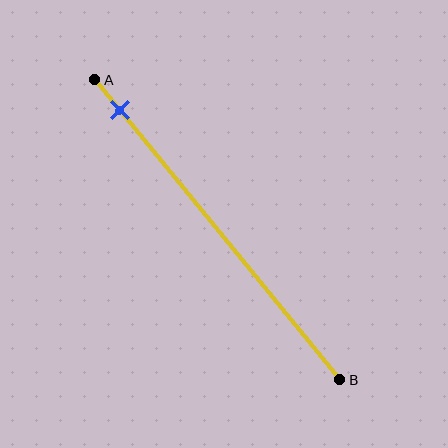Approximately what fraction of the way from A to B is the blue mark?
The blue mark is approximately 10% of the way from A to B.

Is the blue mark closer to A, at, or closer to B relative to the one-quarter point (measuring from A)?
The blue mark is closer to point A than the one-quarter point of segment AB.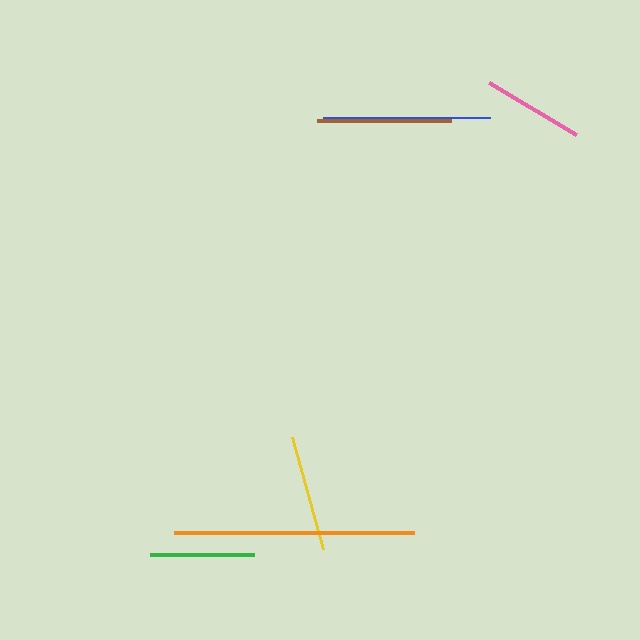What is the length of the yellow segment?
The yellow segment is approximately 116 pixels long.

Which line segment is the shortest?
The pink line is the shortest at approximately 101 pixels.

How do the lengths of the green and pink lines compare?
The green and pink lines are approximately the same length.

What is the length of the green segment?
The green segment is approximately 104 pixels long.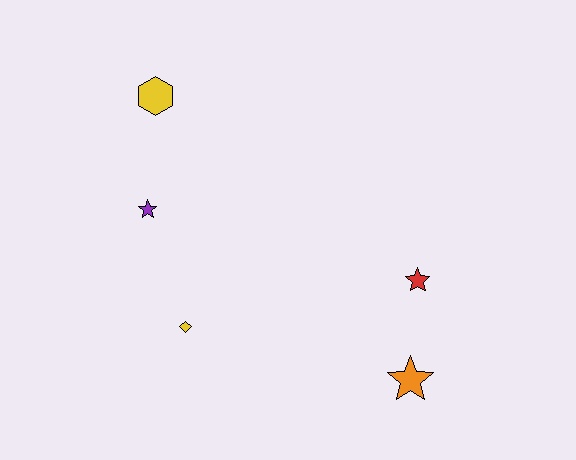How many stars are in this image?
There are 3 stars.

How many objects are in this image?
There are 5 objects.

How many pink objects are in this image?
There are no pink objects.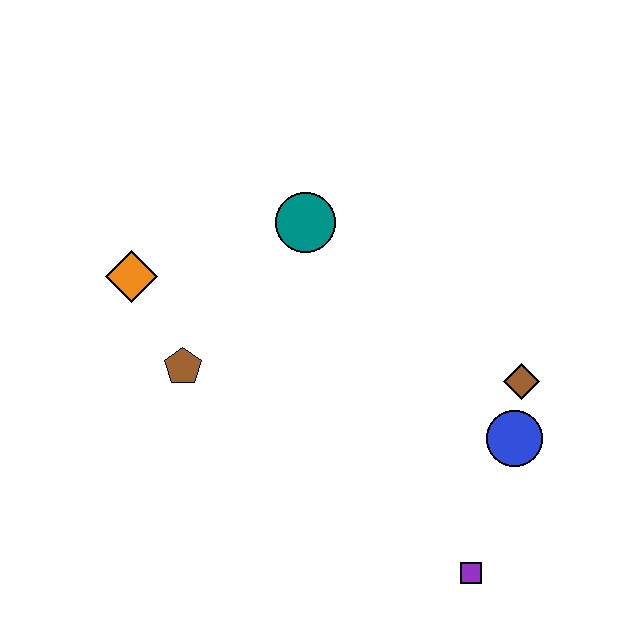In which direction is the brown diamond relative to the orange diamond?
The brown diamond is to the right of the orange diamond.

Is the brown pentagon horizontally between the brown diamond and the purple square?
No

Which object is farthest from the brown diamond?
The orange diamond is farthest from the brown diamond.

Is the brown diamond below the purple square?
No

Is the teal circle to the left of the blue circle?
Yes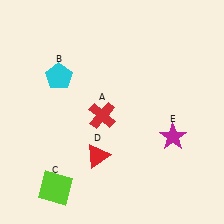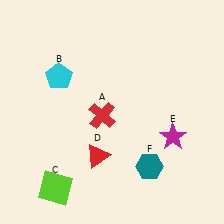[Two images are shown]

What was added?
A teal hexagon (F) was added in Image 2.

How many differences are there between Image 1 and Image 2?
There is 1 difference between the two images.